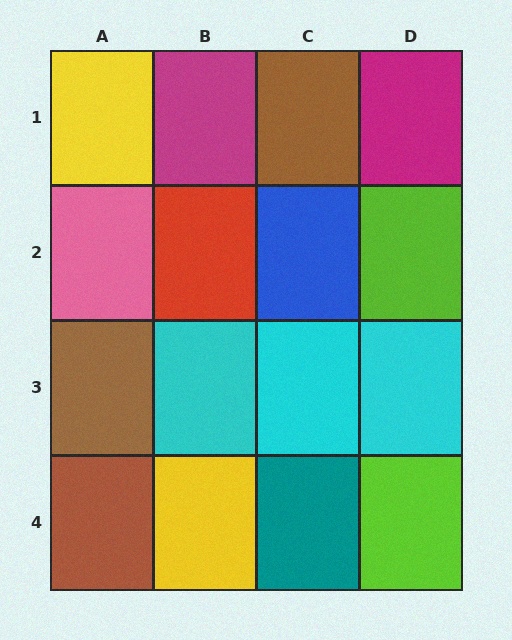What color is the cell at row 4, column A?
Brown.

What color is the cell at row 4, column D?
Lime.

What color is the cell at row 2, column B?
Red.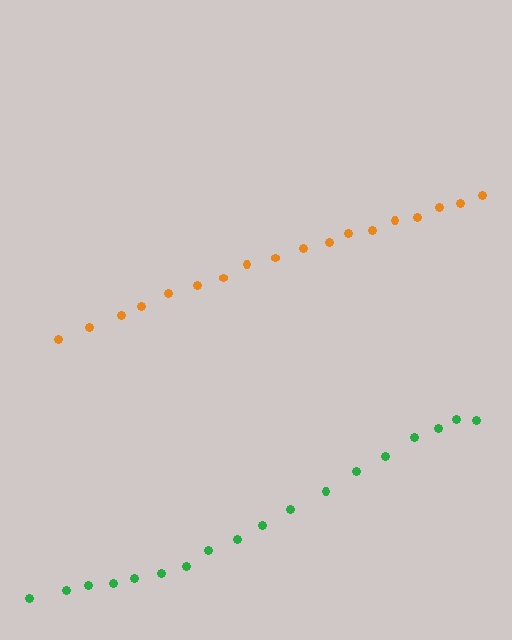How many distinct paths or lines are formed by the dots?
There are 2 distinct paths.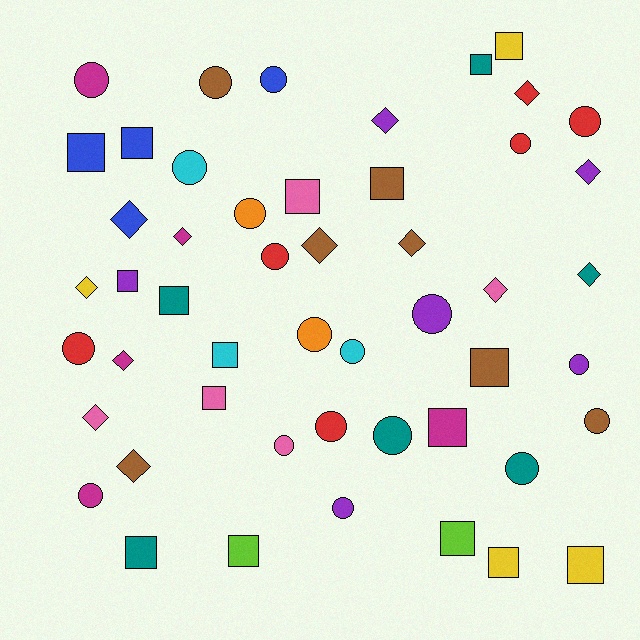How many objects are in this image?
There are 50 objects.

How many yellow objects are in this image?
There are 4 yellow objects.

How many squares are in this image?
There are 17 squares.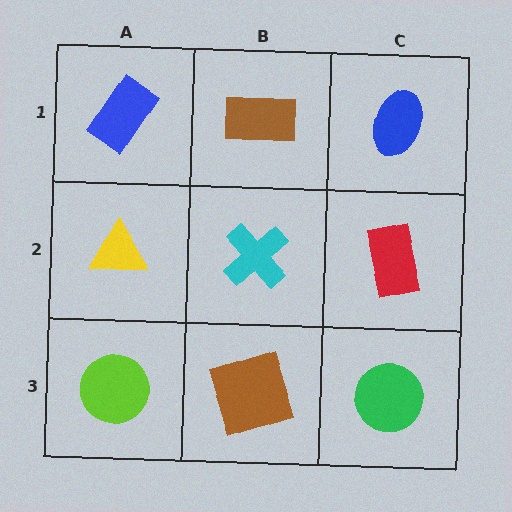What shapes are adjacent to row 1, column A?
A yellow triangle (row 2, column A), a brown rectangle (row 1, column B).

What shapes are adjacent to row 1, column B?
A cyan cross (row 2, column B), a blue rectangle (row 1, column A), a blue ellipse (row 1, column C).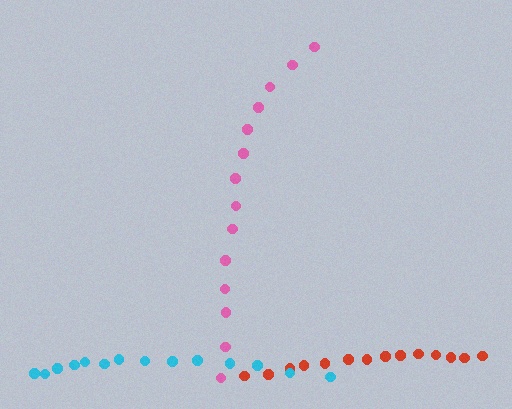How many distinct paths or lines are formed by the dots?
There are 3 distinct paths.